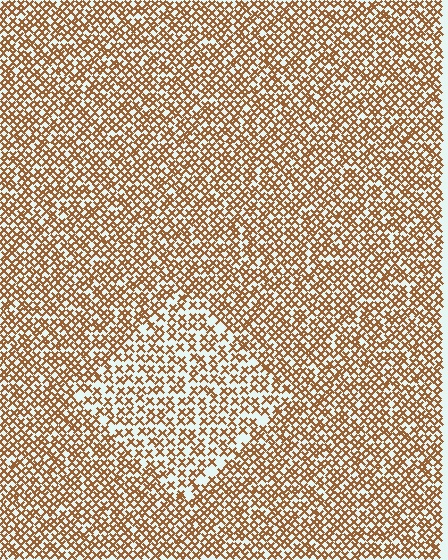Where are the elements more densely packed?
The elements are more densely packed outside the diamond boundary.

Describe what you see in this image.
The image contains small brown elements arranged at two different densities. A diamond-shaped region is visible where the elements are less densely packed than the surrounding area.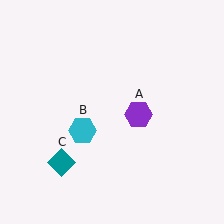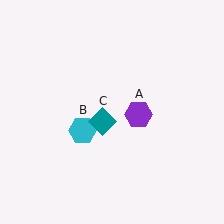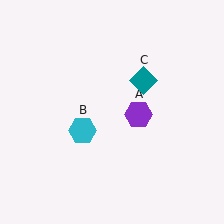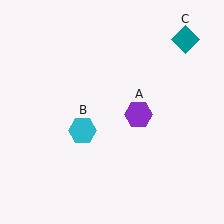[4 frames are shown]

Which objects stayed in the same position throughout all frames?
Purple hexagon (object A) and cyan hexagon (object B) remained stationary.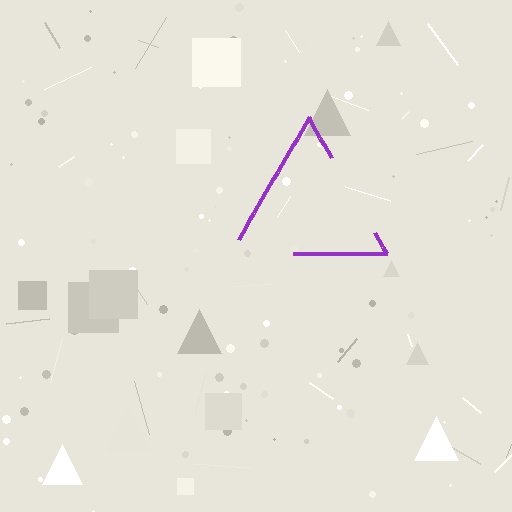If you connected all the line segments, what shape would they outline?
They would outline a triangle.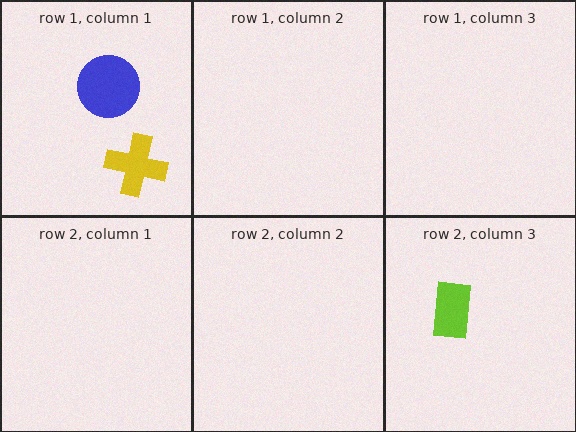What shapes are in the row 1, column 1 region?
The yellow cross, the blue circle.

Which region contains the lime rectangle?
The row 2, column 3 region.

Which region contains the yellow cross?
The row 1, column 1 region.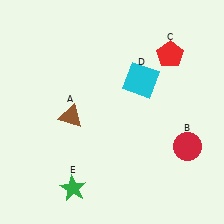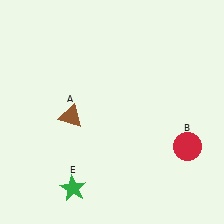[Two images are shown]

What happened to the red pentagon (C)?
The red pentagon (C) was removed in Image 2. It was in the top-right area of Image 1.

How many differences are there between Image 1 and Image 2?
There are 2 differences between the two images.